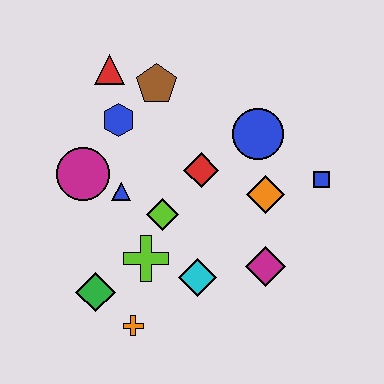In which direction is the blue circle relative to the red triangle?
The blue circle is to the right of the red triangle.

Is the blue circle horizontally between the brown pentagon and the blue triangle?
No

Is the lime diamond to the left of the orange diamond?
Yes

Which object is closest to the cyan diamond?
The lime cross is closest to the cyan diamond.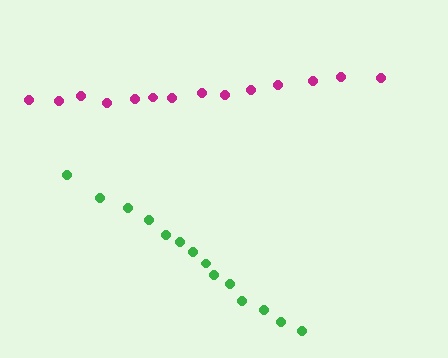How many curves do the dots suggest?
There are 2 distinct paths.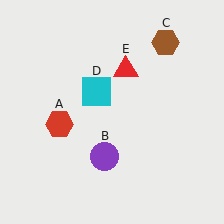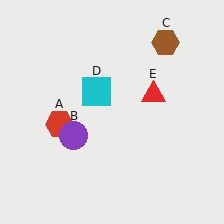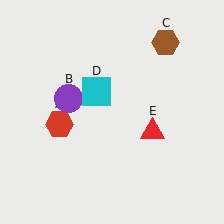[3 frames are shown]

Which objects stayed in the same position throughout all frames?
Red hexagon (object A) and brown hexagon (object C) and cyan square (object D) remained stationary.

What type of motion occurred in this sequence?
The purple circle (object B), red triangle (object E) rotated clockwise around the center of the scene.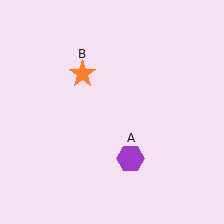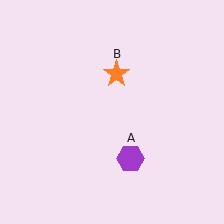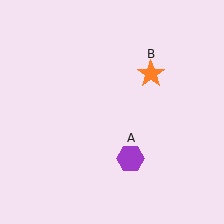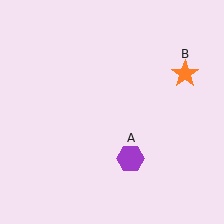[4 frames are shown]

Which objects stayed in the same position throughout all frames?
Purple hexagon (object A) remained stationary.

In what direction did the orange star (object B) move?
The orange star (object B) moved right.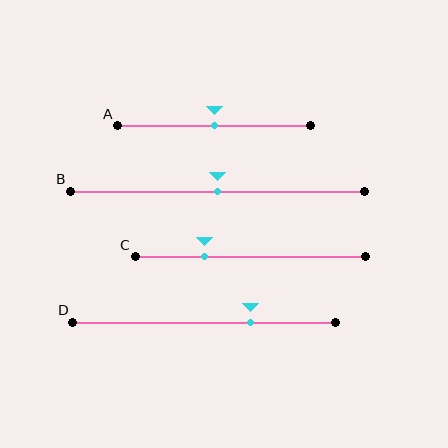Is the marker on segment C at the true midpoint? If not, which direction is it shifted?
No, the marker on segment C is shifted to the left by about 20% of the segment length.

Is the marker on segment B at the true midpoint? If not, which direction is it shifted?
Yes, the marker on segment B is at the true midpoint.